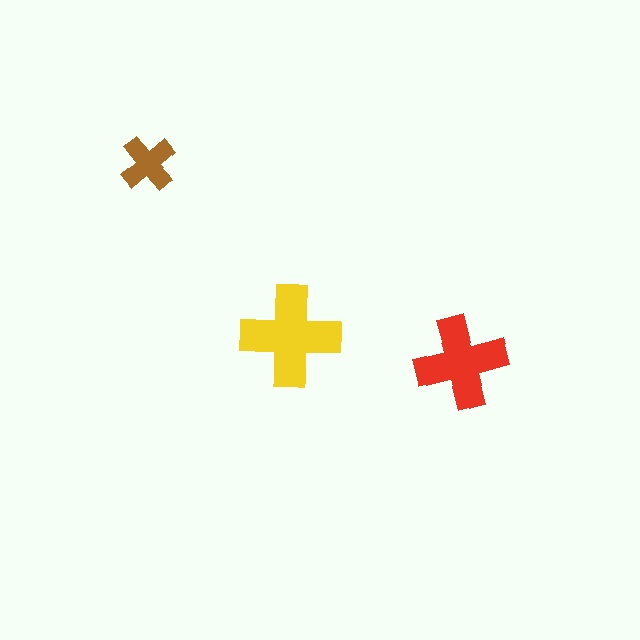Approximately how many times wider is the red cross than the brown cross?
About 1.5 times wider.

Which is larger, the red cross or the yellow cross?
The yellow one.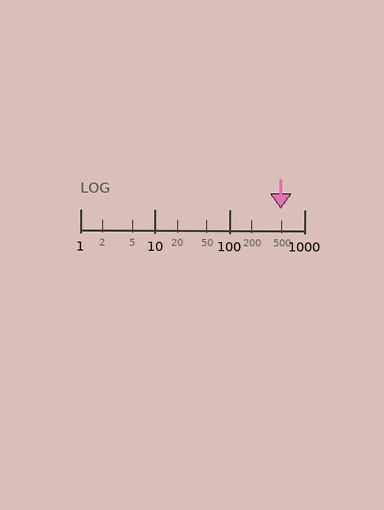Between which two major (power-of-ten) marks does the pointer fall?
The pointer is between 100 and 1000.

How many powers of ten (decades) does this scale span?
The scale spans 3 decades, from 1 to 1000.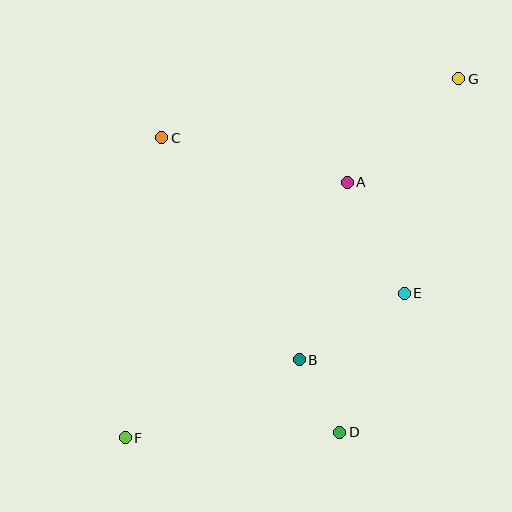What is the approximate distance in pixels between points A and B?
The distance between A and B is approximately 184 pixels.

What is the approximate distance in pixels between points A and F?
The distance between A and F is approximately 339 pixels.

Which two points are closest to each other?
Points B and D are closest to each other.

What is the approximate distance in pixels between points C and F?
The distance between C and F is approximately 302 pixels.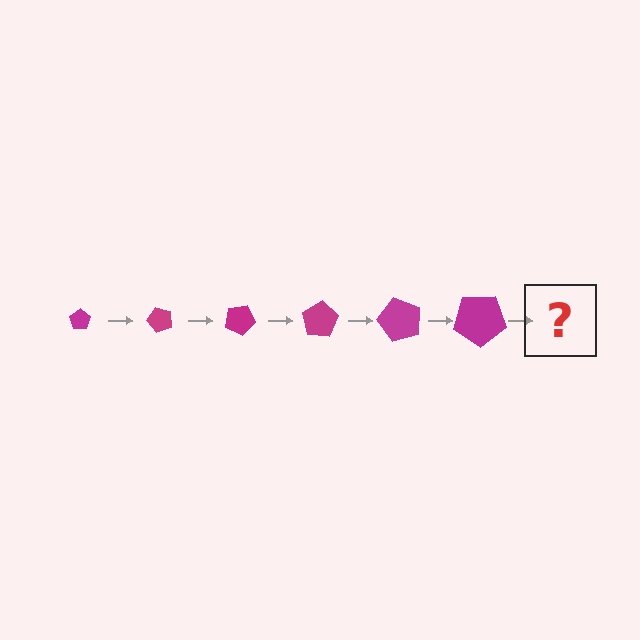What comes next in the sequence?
The next element should be a pentagon, larger than the previous one and rotated 300 degrees from the start.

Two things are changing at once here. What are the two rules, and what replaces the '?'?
The two rules are that the pentagon grows larger each step and it rotates 50 degrees each step. The '?' should be a pentagon, larger than the previous one and rotated 300 degrees from the start.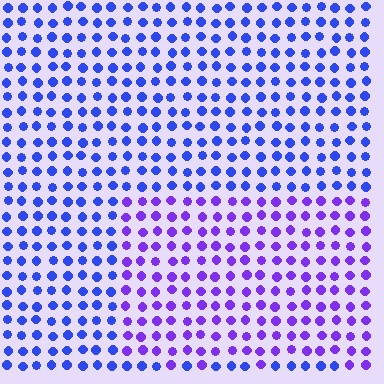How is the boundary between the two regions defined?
The boundary is defined purely by a slight shift in hue (about 34 degrees). Spacing, size, and orientation are identical on both sides.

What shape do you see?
I see a rectangle.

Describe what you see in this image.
The image is filled with small blue elements in a uniform arrangement. A rectangle-shaped region is visible where the elements are tinted to a slightly different hue, forming a subtle color boundary.